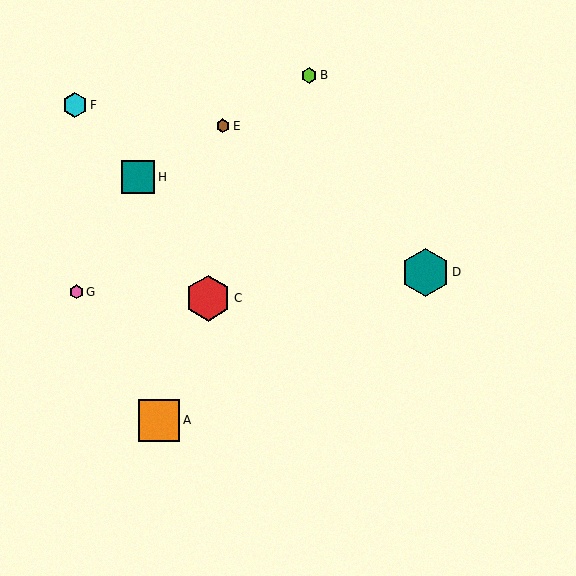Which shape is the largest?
The teal hexagon (labeled D) is the largest.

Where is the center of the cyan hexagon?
The center of the cyan hexagon is at (75, 105).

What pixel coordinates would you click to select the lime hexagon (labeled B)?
Click at (309, 75) to select the lime hexagon B.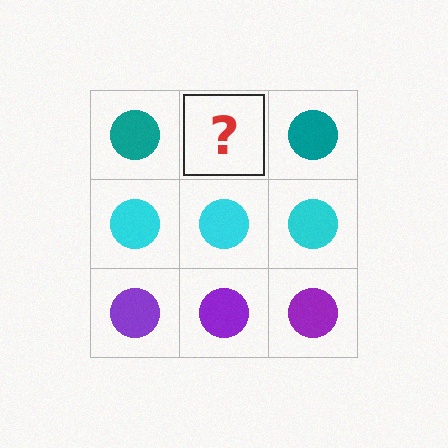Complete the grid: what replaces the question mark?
The question mark should be replaced with a teal circle.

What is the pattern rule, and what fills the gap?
The rule is that each row has a consistent color. The gap should be filled with a teal circle.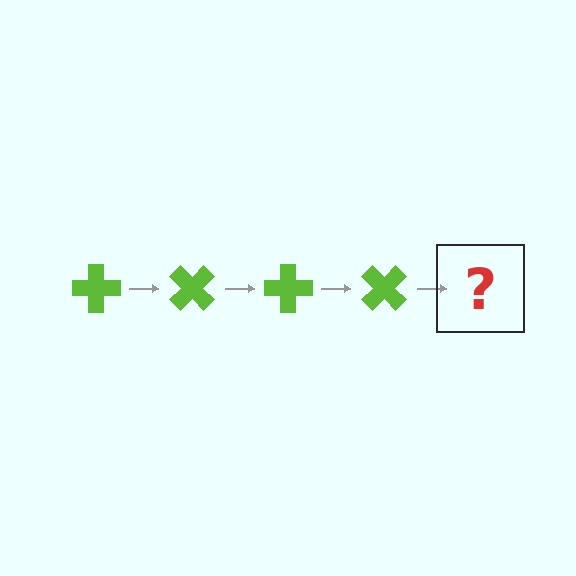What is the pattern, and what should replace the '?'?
The pattern is that the cross rotates 45 degrees each step. The '?' should be a lime cross rotated 180 degrees.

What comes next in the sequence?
The next element should be a lime cross rotated 180 degrees.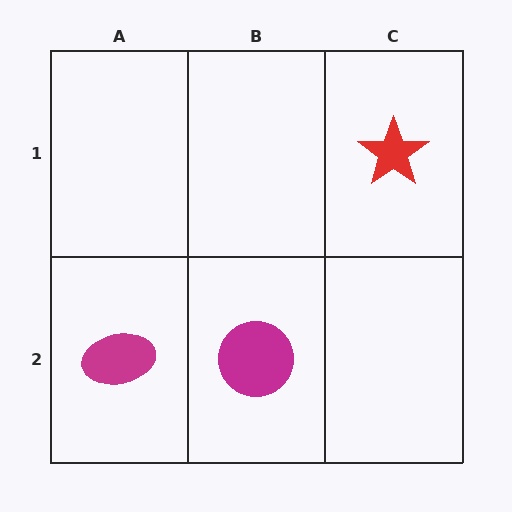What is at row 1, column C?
A red star.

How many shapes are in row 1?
1 shape.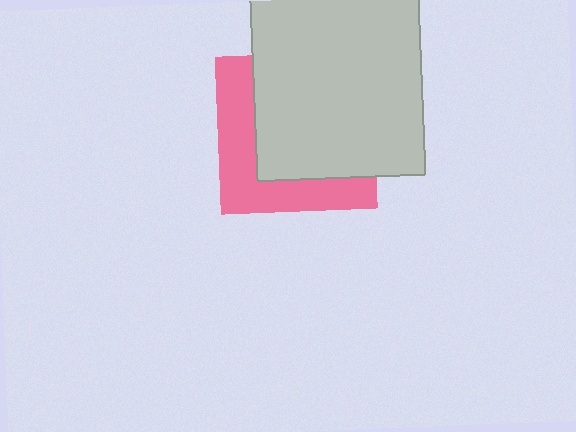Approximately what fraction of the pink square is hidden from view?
Roughly 62% of the pink square is hidden behind the light gray rectangle.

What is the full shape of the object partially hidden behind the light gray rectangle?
The partially hidden object is a pink square.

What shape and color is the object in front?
The object in front is a light gray rectangle.